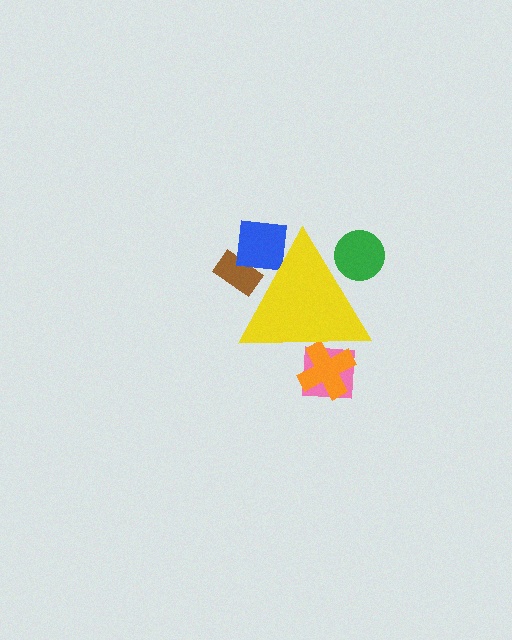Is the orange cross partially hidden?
Yes, the orange cross is partially hidden behind the yellow triangle.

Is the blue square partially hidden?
Yes, the blue square is partially hidden behind the yellow triangle.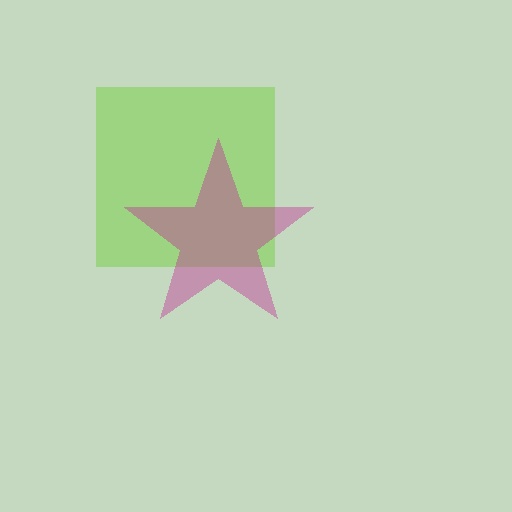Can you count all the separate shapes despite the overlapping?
Yes, there are 2 separate shapes.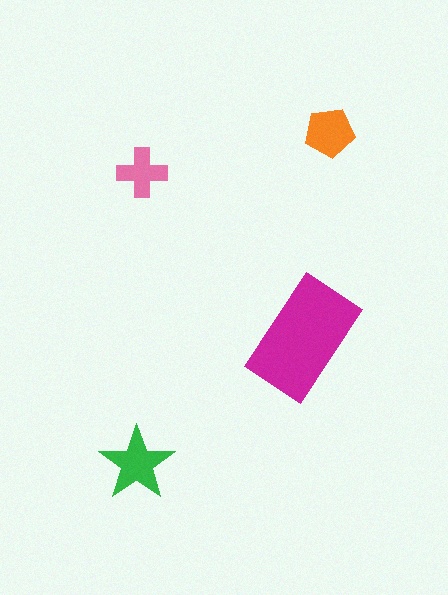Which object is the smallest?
The pink cross.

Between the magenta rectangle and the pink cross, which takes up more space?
The magenta rectangle.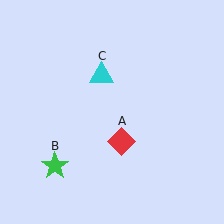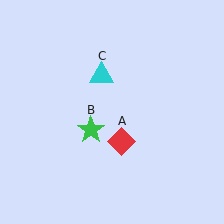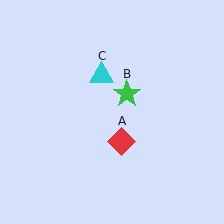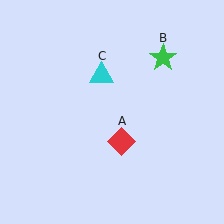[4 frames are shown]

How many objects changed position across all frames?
1 object changed position: green star (object B).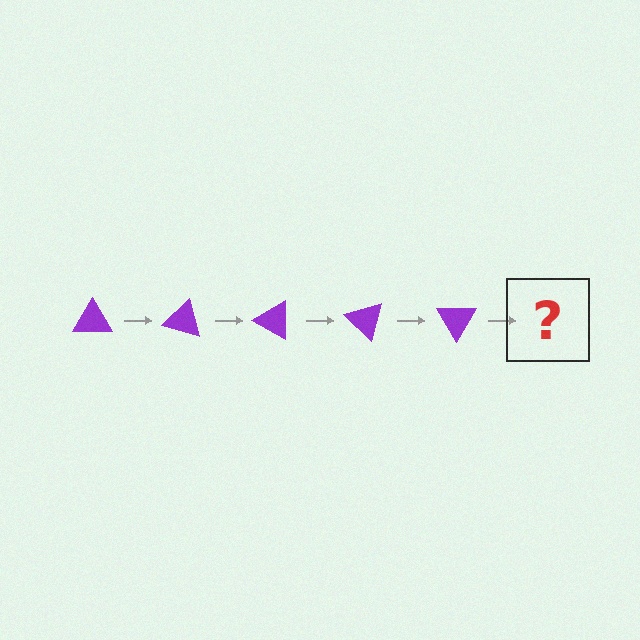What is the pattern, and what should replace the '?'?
The pattern is that the triangle rotates 15 degrees each step. The '?' should be a purple triangle rotated 75 degrees.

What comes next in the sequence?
The next element should be a purple triangle rotated 75 degrees.